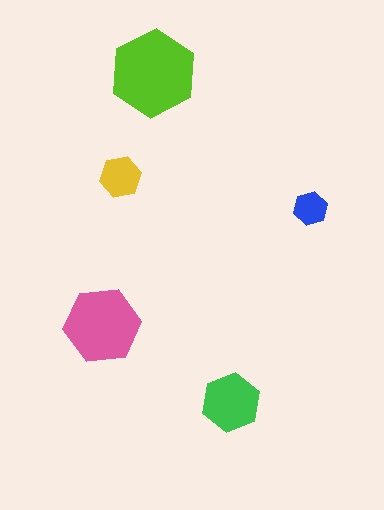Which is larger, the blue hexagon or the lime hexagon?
The lime one.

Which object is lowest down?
The green hexagon is bottommost.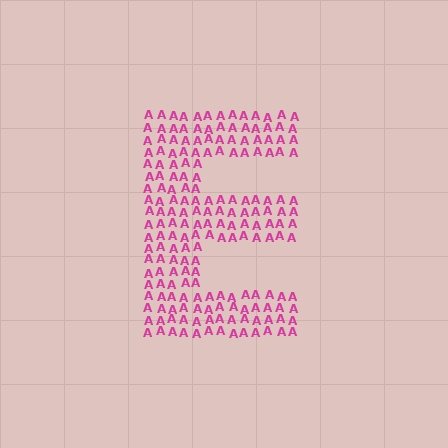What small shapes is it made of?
It is made of small letter A's.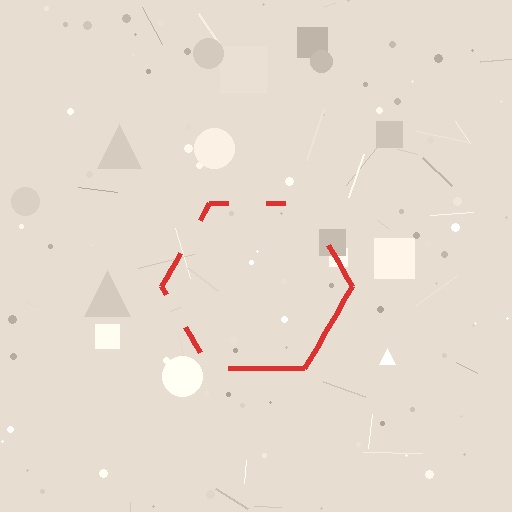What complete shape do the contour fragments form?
The contour fragments form a hexagon.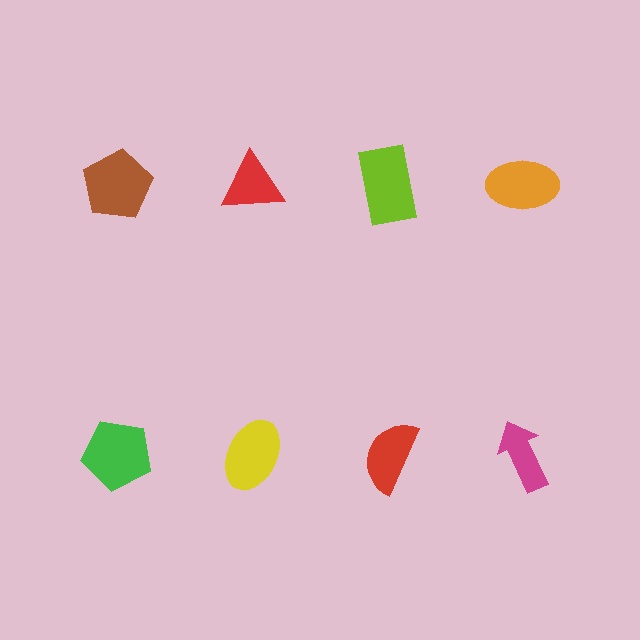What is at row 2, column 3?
A red semicircle.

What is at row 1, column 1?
A brown pentagon.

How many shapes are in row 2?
4 shapes.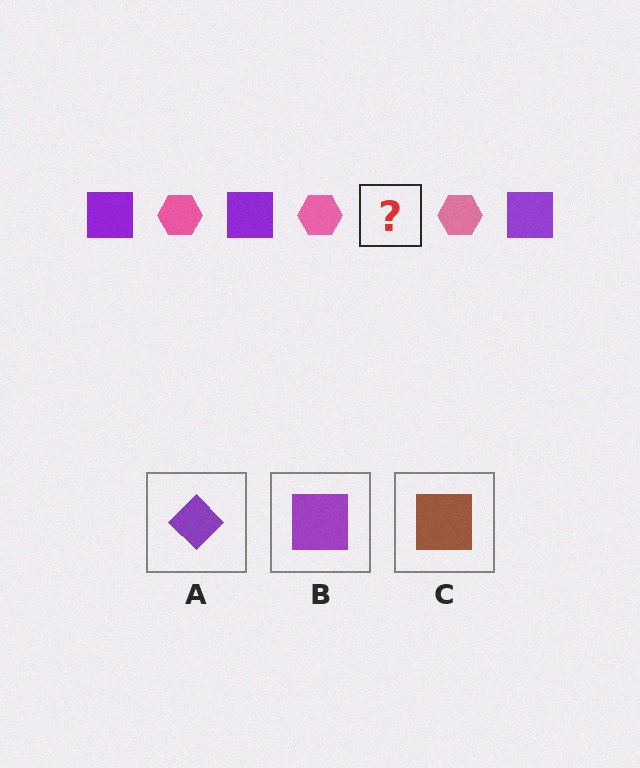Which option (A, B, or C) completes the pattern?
B.